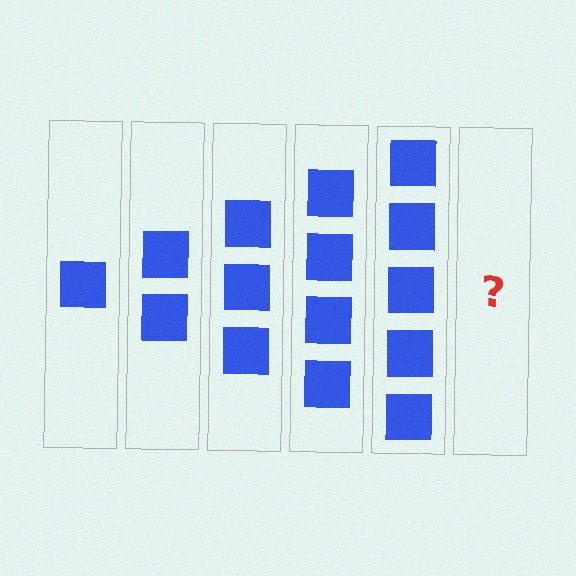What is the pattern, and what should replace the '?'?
The pattern is that each step adds one more square. The '?' should be 6 squares.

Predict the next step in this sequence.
The next step is 6 squares.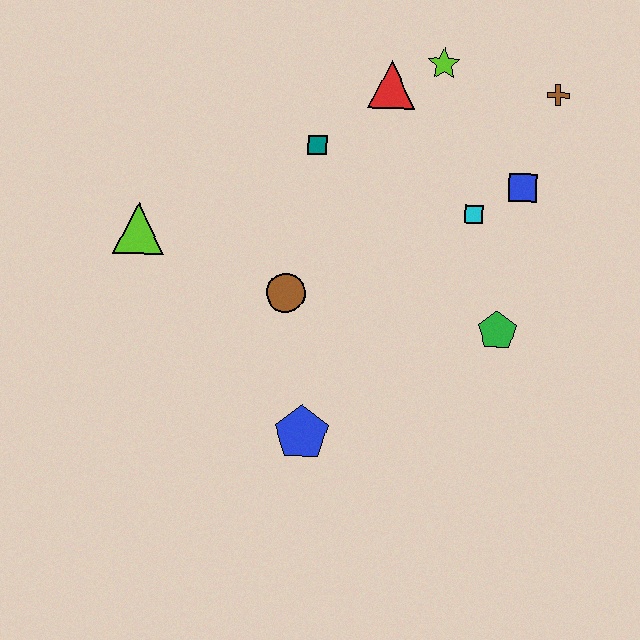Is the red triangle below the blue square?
No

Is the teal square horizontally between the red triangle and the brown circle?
Yes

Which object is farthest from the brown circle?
The brown cross is farthest from the brown circle.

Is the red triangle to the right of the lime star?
No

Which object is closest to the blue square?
The cyan square is closest to the blue square.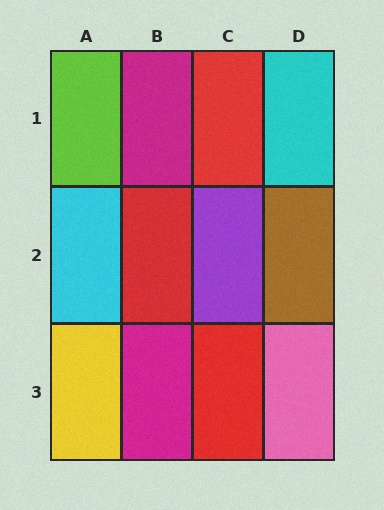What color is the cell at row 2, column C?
Purple.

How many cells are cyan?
2 cells are cyan.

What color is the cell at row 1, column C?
Red.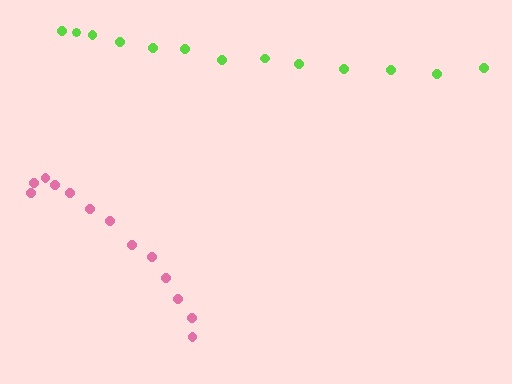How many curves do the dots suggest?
There are 2 distinct paths.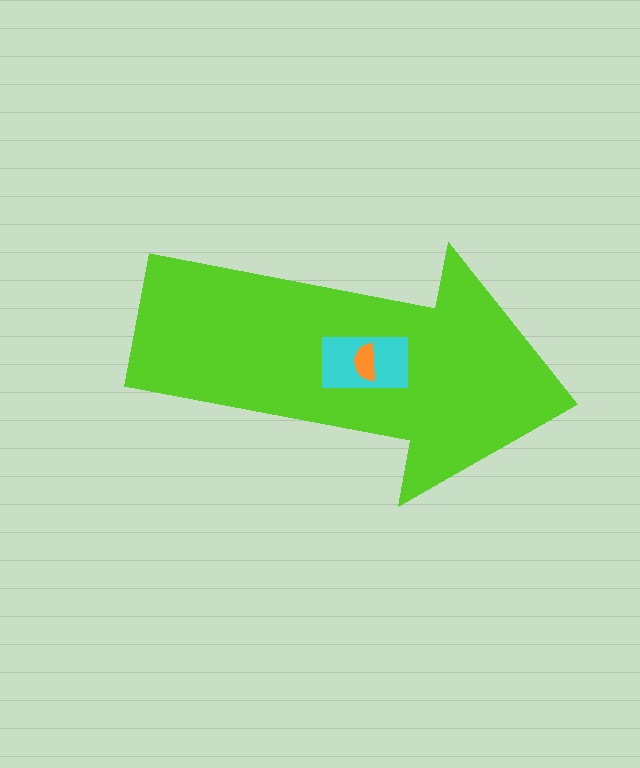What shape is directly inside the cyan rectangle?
The orange semicircle.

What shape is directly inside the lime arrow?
The cyan rectangle.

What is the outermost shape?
The lime arrow.